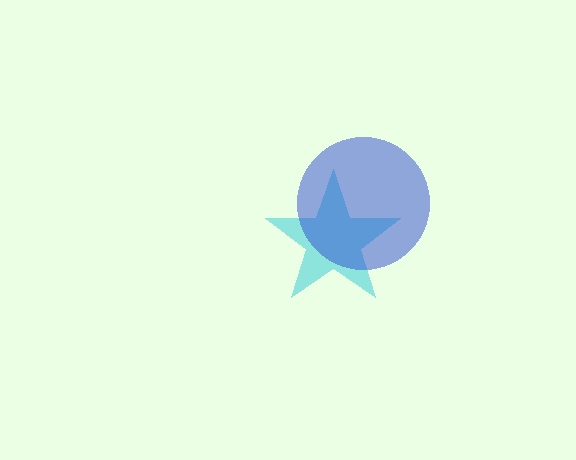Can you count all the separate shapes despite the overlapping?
Yes, there are 2 separate shapes.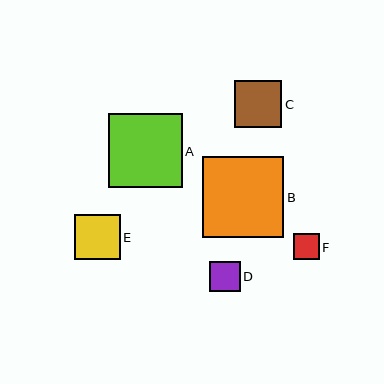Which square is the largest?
Square B is the largest with a size of approximately 81 pixels.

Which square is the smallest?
Square F is the smallest with a size of approximately 25 pixels.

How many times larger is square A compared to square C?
Square A is approximately 1.6 times the size of square C.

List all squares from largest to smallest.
From largest to smallest: B, A, C, E, D, F.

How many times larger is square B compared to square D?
Square B is approximately 2.6 times the size of square D.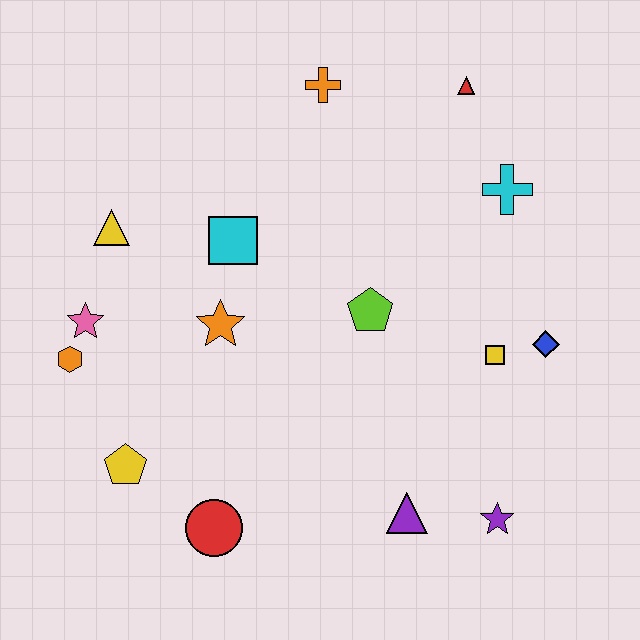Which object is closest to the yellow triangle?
The pink star is closest to the yellow triangle.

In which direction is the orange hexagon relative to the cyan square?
The orange hexagon is to the left of the cyan square.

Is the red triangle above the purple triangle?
Yes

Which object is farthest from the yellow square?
The orange hexagon is farthest from the yellow square.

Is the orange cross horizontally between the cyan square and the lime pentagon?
Yes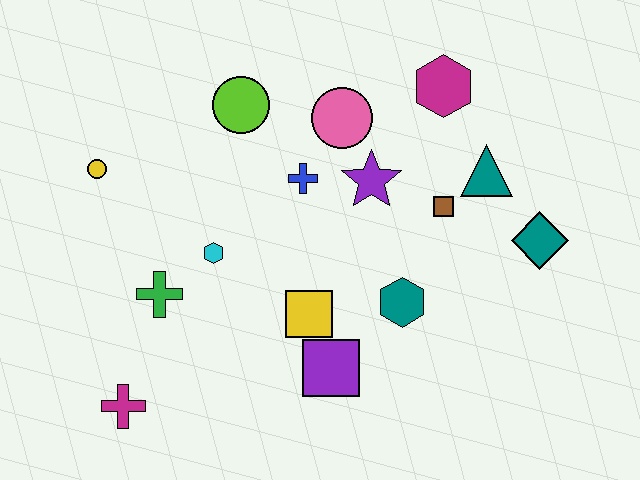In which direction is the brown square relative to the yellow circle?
The brown square is to the right of the yellow circle.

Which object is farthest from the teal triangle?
The magenta cross is farthest from the teal triangle.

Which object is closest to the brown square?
The teal triangle is closest to the brown square.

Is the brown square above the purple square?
Yes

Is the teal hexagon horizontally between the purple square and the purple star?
No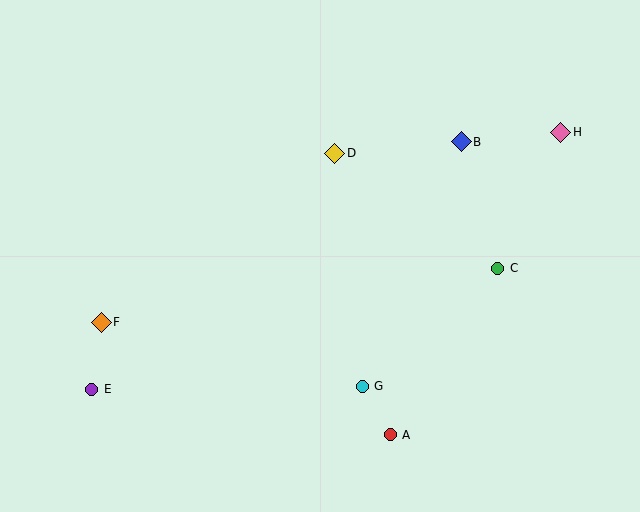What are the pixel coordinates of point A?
Point A is at (390, 435).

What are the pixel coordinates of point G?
Point G is at (362, 386).